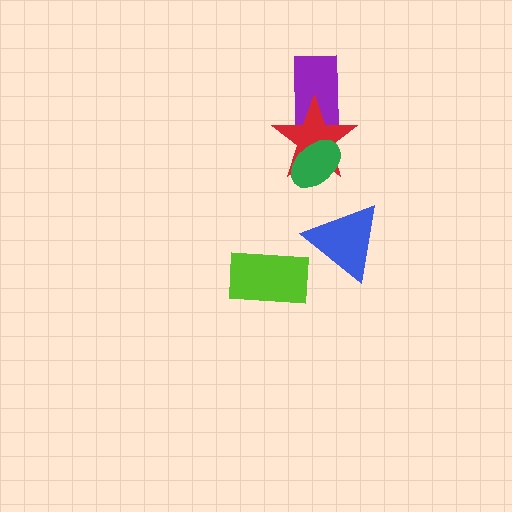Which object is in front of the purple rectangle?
The red star is in front of the purple rectangle.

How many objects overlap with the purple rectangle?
1 object overlaps with the purple rectangle.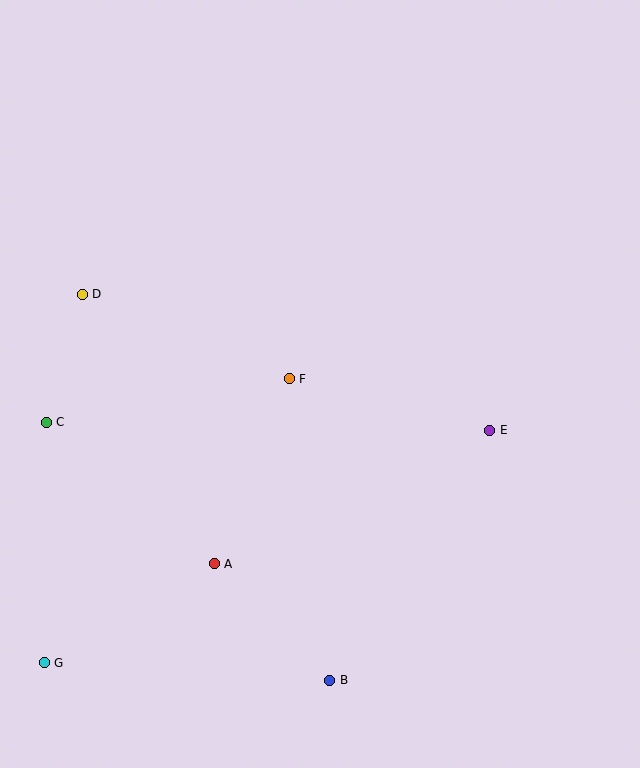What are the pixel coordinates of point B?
Point B is at (330, 680).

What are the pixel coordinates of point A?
Point A is at (214, 564).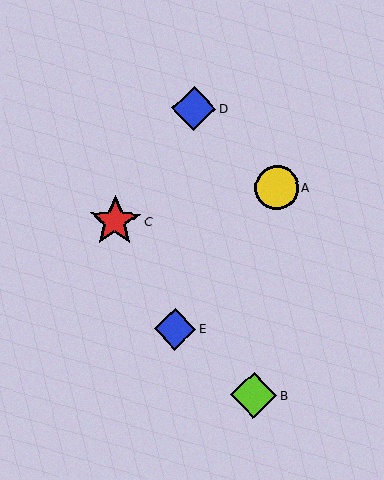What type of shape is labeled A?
Shape A is a yellow circle.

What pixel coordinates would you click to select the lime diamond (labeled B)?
Click at (254, 395) to select the lime diamond B.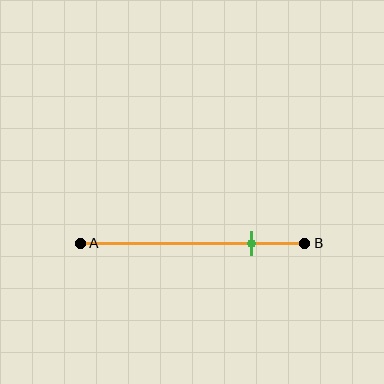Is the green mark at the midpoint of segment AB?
No, the mark is at about 75% from A, not at the 50% midpoint.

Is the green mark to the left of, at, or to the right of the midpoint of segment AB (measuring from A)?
The green mark is to the right of the midpoint of segment AB.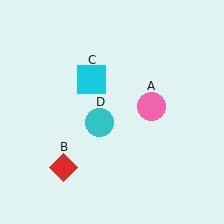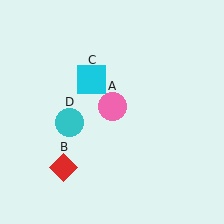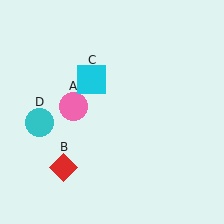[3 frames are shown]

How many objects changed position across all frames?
2 objects changed position: pink circle (object A), cyan circle (object D).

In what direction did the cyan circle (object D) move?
The cyan circle (object D) moved left.